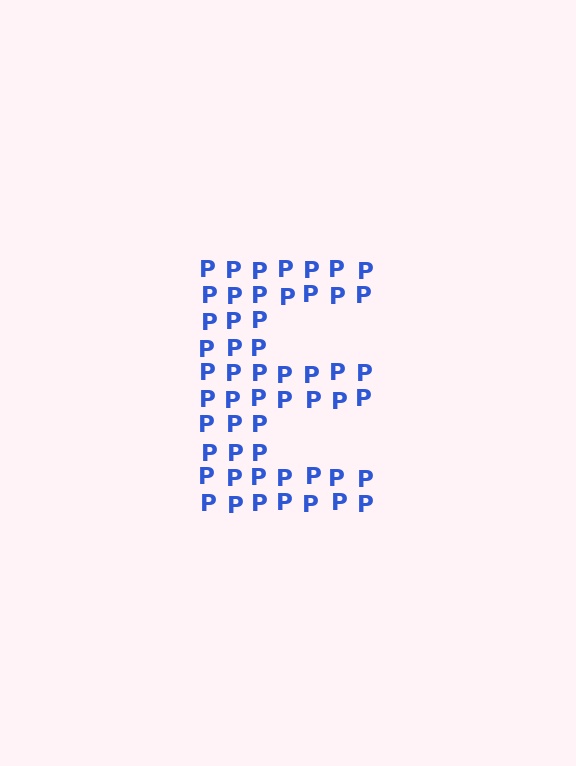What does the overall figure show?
The overall figure shows the letter E.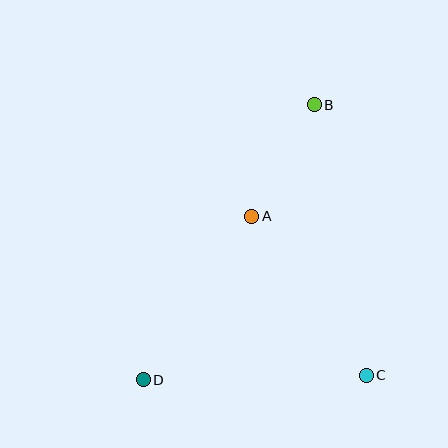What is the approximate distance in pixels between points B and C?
The distance between B and C is approximately 276 pixels.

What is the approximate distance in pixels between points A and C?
The distance between A and C is approximately 196 pixels.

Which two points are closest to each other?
Points A and B are closest to each other.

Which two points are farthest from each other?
Points B and D are farthest from each other.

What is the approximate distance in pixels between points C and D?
The distance between C and D is approximately 223 pixels.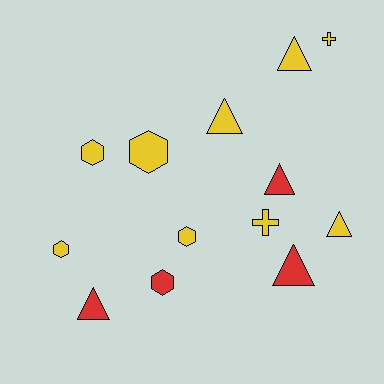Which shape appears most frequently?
Triangle, with 6 objects.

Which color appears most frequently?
Yellow, with 9 objects.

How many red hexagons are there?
There is 1 red hexagon.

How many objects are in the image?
There are 13 objects.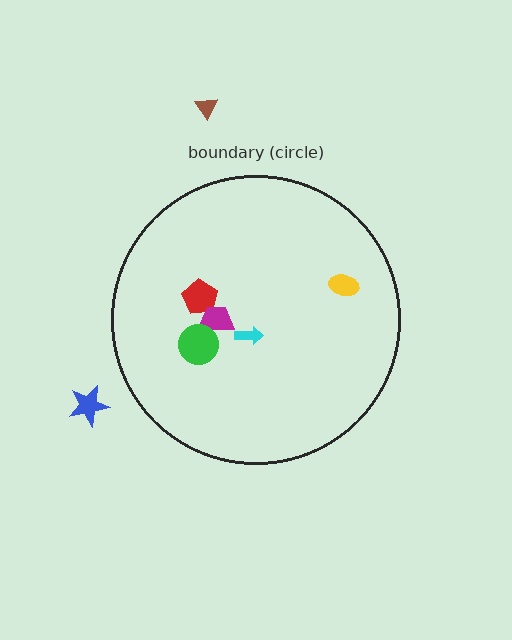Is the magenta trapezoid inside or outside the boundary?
Inside.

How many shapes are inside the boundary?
5 inside, 2 outside.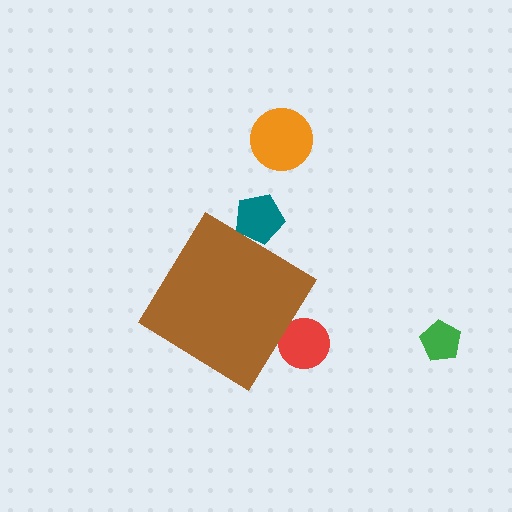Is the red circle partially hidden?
Yes, the red circle is partially hidden behind the brown diamond.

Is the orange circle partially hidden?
No, the orange circle is fully visible.